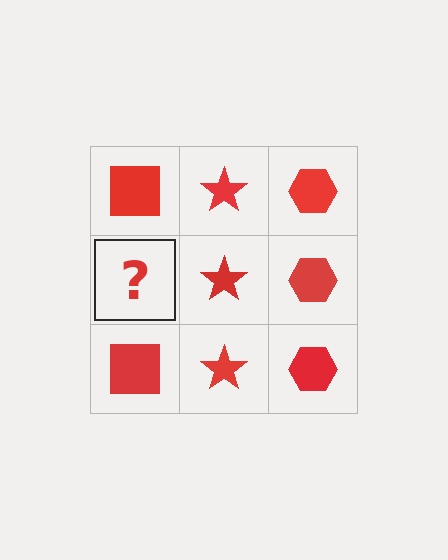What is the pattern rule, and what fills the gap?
The rule is that each column has a consistent shape. The gap should be filled with a red square.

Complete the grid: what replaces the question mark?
The question mark should be replaced with a red square.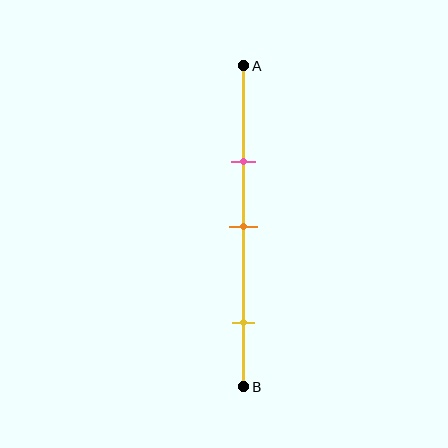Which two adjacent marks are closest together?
The pink and orange marks are the closest adjacent pair.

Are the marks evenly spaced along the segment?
No, the marks are not evenly spaced.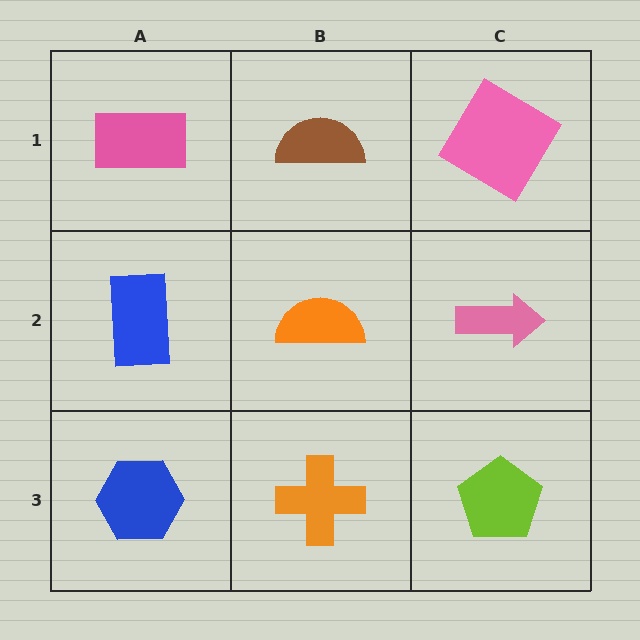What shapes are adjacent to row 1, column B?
An orange semicircle (row 2, column B), a pink rectangle (row 1, column A), a pink diamond (row 1, column C).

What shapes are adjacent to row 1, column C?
A pink arrow (row 2, column C), a brown semicircle (row 1, column B).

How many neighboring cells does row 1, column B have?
3.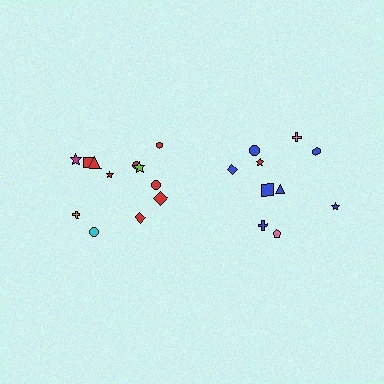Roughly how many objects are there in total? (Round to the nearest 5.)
Roughly 20 objects in total.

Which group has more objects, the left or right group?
The left group.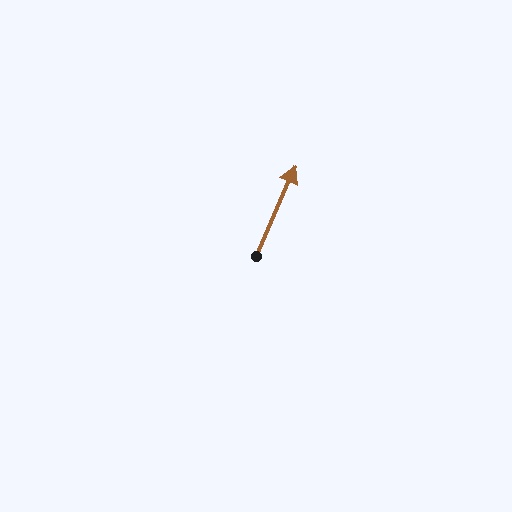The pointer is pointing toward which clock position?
Roughly 1 o'clock.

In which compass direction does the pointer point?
Northeast.